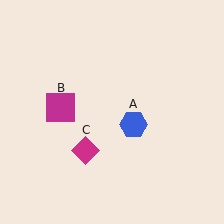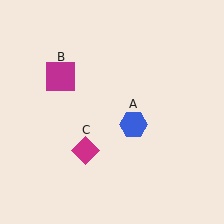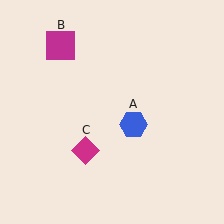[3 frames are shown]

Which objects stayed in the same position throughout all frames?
Blue hexagon (object A) and magenta diamond (object C) remained stationary.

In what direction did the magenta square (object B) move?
The magenta square (object B) moved up.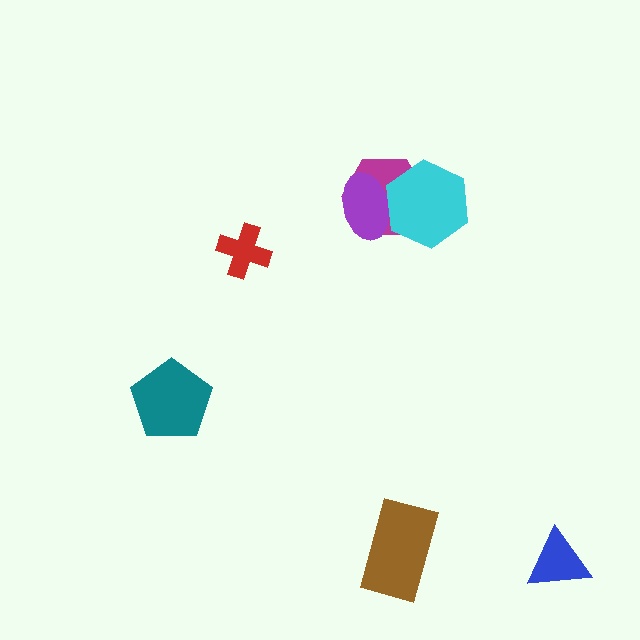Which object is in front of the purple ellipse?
The cyan hexagon is in front of the purple ellipse.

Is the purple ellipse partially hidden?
Yes, it is partially covered by another shape.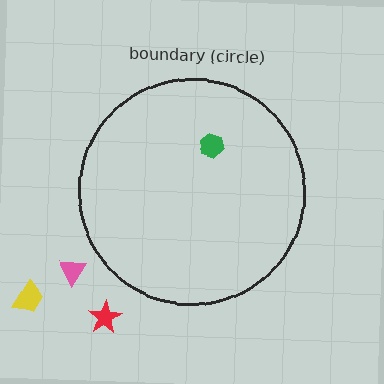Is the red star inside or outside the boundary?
Outside.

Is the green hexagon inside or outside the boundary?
Inside.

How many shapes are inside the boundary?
1 inside, 3 outside.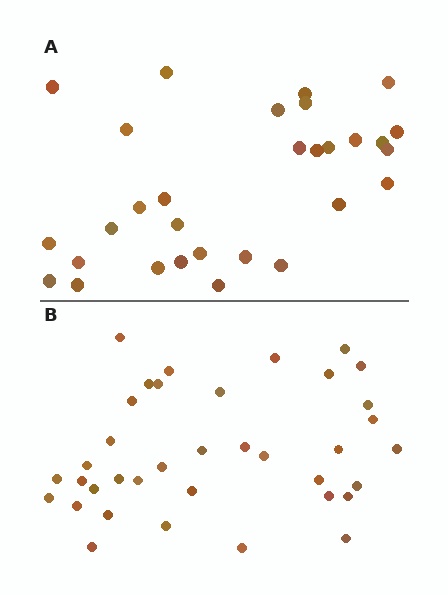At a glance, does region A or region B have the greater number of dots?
Region B (the bottom region) has more dots.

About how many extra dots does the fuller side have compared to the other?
Region B has roughly 8 or so more dots than region A.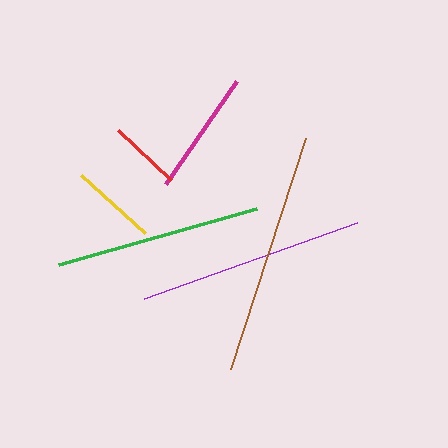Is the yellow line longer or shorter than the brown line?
The brown line is longer than the yellow line.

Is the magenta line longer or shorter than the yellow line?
The magenta line is longer than the yellow line.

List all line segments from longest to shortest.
From longest to shortest: brown, purple, green, magenta, yellow, red.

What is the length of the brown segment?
The brown segment is approximately 242 pixels long.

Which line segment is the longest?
The brown line is the longest at approximately 242 pixels.